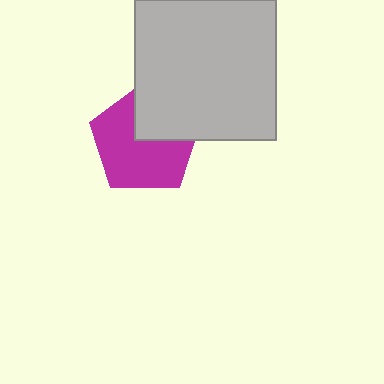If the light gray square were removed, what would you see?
You would see the complete magenta pentagon.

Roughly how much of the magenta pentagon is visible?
Most of it is visible (roughly 66%).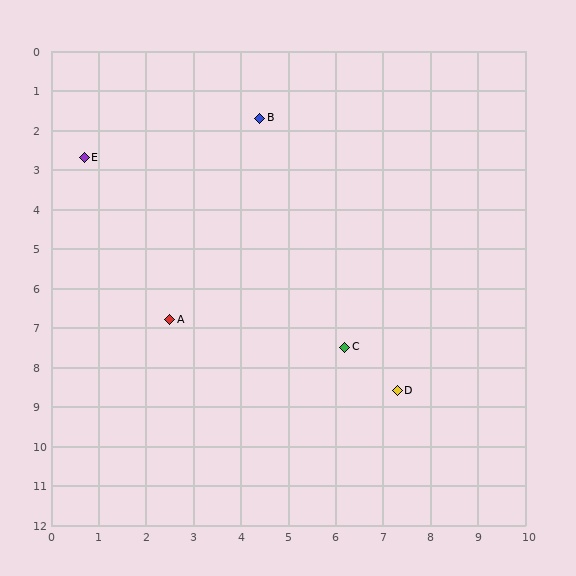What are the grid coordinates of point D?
Point D is at approximately (7.3, 8.6).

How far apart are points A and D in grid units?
Points A and D are about 5.1 grid units apart.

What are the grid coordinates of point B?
Point B is at approximately (4.4, 1.7).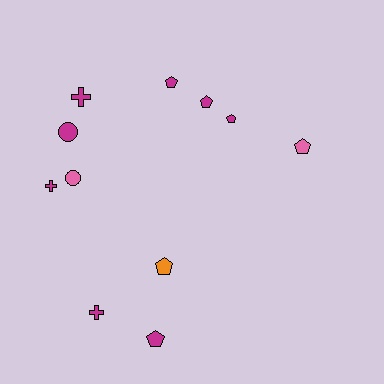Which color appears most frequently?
Magenta, with 8 objects.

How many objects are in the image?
There are 11 objects.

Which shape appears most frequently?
Pentagon, with 6 objects.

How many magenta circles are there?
There is 1 magenta circle.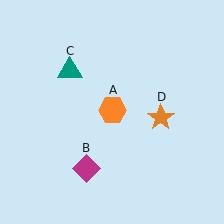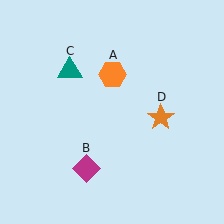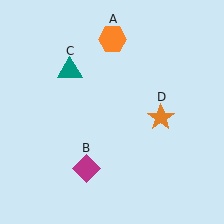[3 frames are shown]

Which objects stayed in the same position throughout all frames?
Magenta diamond (object B) and teal triangle (object C) and orange star (object D) remained stationary.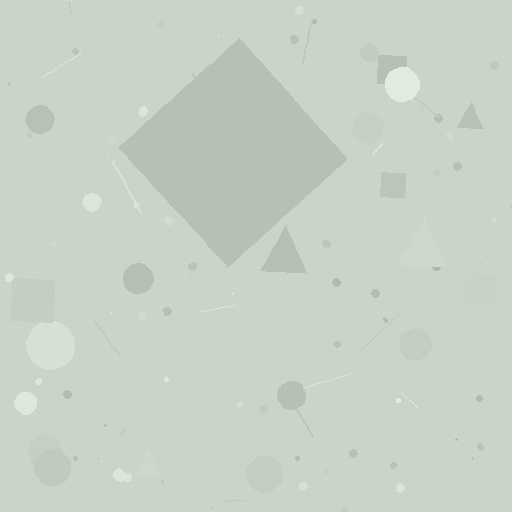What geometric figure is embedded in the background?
A diamond is embedded in the background.